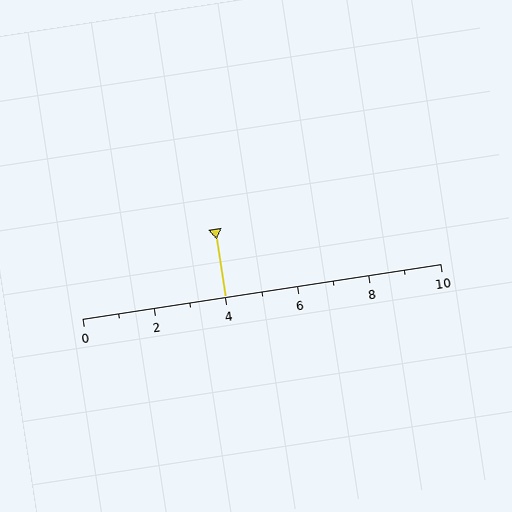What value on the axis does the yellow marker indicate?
The marker indicates approximately 4.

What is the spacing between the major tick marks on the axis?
The major ticks are spaced 2 apart.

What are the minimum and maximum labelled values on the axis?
The axis runs from 0 to 10.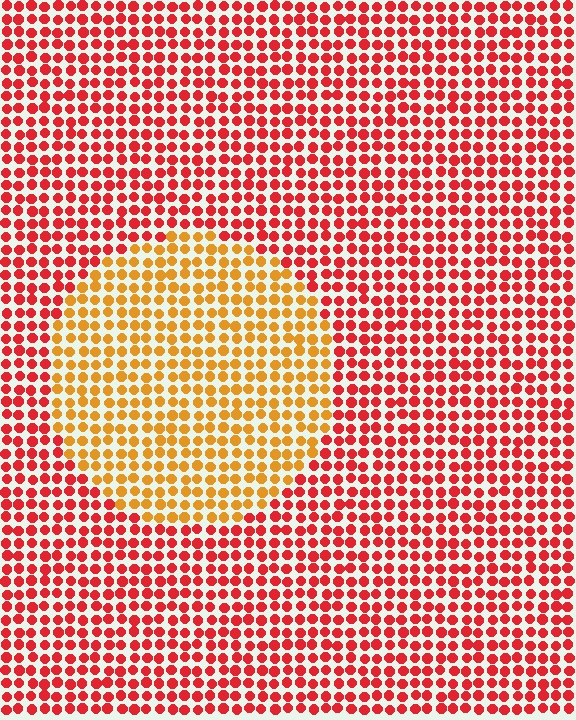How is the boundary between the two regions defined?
The boundary is defined purely by a slight shift in hue (about 40 degrees). Spacing, size, and orientation are identical on both sides.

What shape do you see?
I see a circle.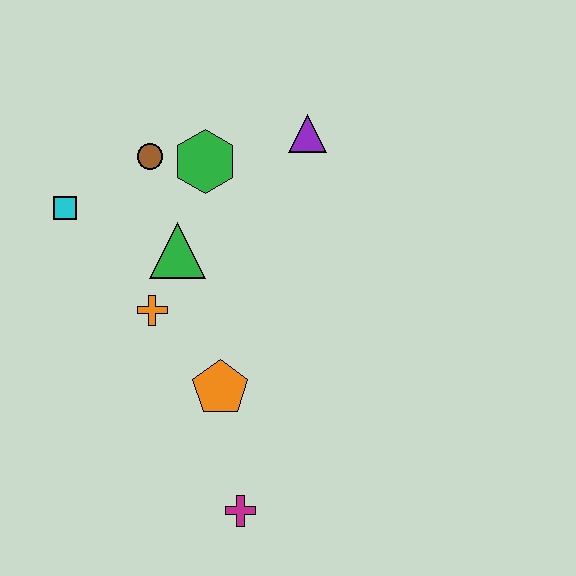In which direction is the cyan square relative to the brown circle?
The cyan square is to the left of the brown circle.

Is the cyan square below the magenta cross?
No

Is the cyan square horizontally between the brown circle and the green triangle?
No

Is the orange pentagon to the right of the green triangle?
Yes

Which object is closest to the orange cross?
The green triangle is closest to the orange cross.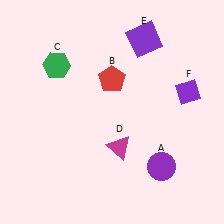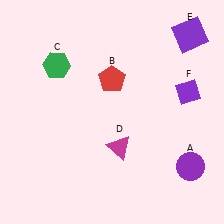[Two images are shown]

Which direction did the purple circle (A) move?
The purple circle (A) moved right.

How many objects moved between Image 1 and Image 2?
2 objects moved between the two images.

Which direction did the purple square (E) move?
The purple square (E) moved right.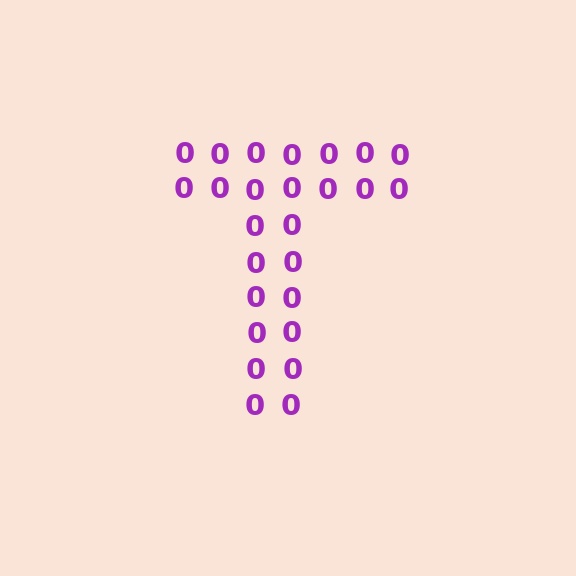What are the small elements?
The small elements are digit 0's.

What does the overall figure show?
The overall figure shows the letter T.